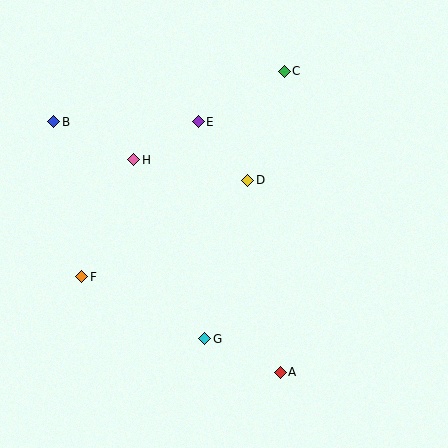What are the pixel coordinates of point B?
Point B is at (54, 122).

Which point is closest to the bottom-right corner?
Point A is closest to the bottom-right corner.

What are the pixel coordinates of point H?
Point H is at (134, 160).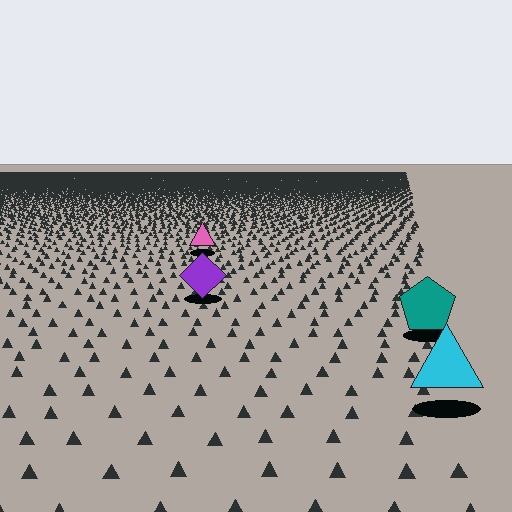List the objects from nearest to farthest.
From nearest to farthest: the cyan triangle, the teal pentagon, the purple diamond, the pink triangle.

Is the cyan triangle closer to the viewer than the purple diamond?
Yes. The cyan triangle is closer — you can tell from the texture gradient: the ground texture is coarser near it.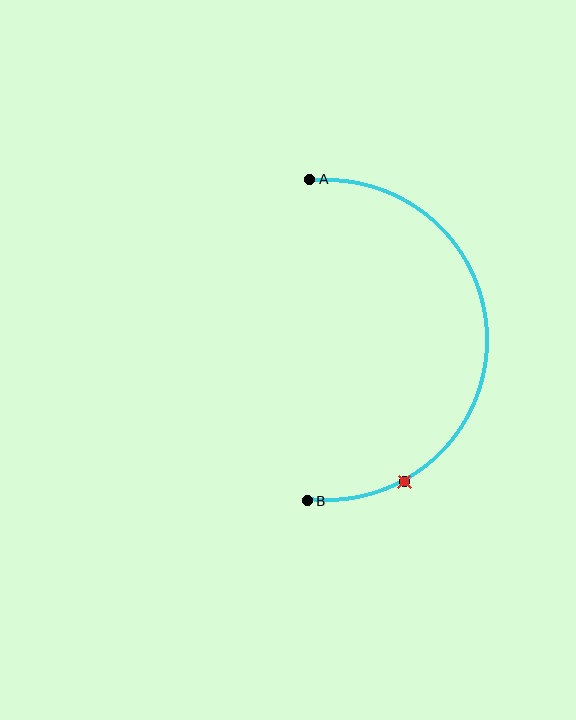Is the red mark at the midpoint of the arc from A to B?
No. The red mark lies on the arc but is closer to endpoint B. The arc midpoint would be at the point on the curve equidistant along the arc from both A and B.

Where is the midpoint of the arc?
The arc midpoint is the point on the curve farthest from the straight line joining A and B. It sits to the right of that line.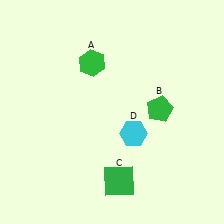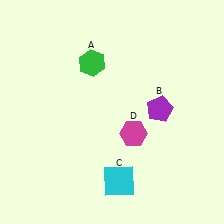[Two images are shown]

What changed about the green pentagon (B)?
In Image 1, B is green. In Image 2, it changed to purple.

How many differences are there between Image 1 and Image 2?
There are 3 differences between the two images.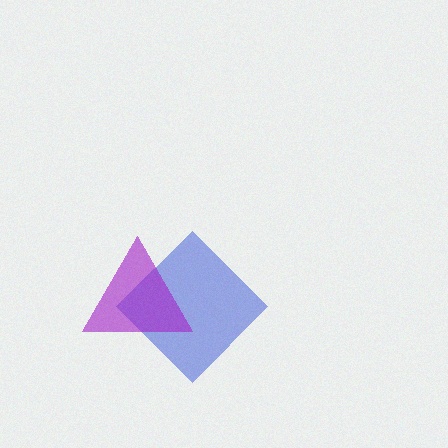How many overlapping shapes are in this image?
There are 2 overlapping shapes in the image.